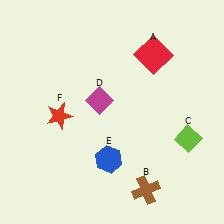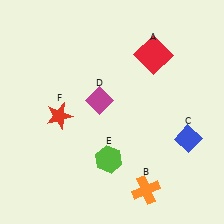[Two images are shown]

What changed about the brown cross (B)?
In Image 1, B is brown. In Image 2, it changed to orange.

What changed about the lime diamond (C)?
In Image 1, C is lime. In Image 2, it changed to blue.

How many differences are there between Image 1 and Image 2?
There are 3 differences between the two images.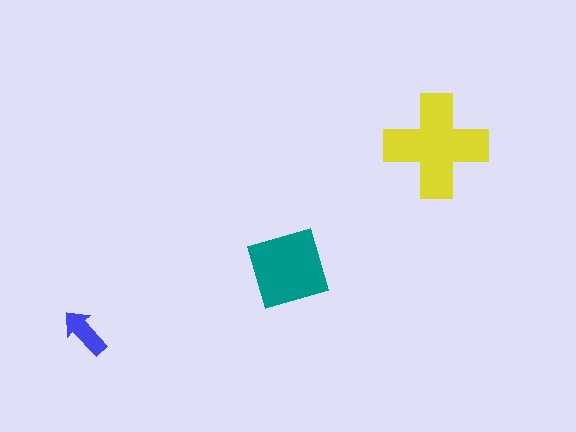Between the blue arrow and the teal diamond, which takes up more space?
The teal diamond.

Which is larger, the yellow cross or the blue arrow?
The yellow cross.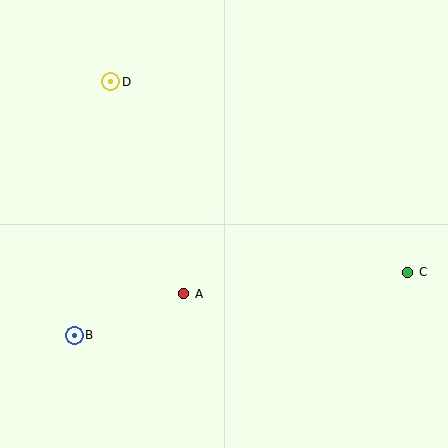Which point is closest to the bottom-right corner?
Point C is closest to the bottom-right corner.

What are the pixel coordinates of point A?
Point A is at (184, 294).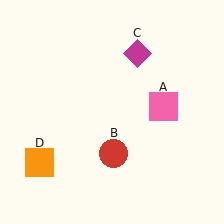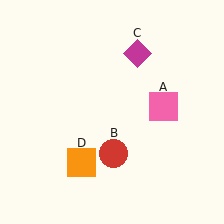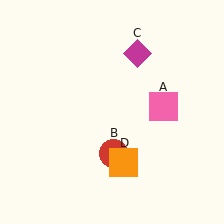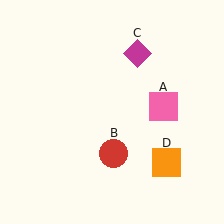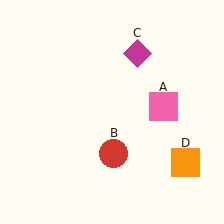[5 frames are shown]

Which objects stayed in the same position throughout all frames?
Pink square (object A) and red circle (object B) and magenta diamond (object C) remained stationary.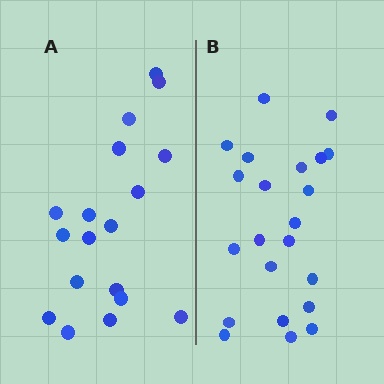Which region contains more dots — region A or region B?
Region B (the right region) has more dots.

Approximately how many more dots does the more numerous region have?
Region B has about 4 more dots than region A.